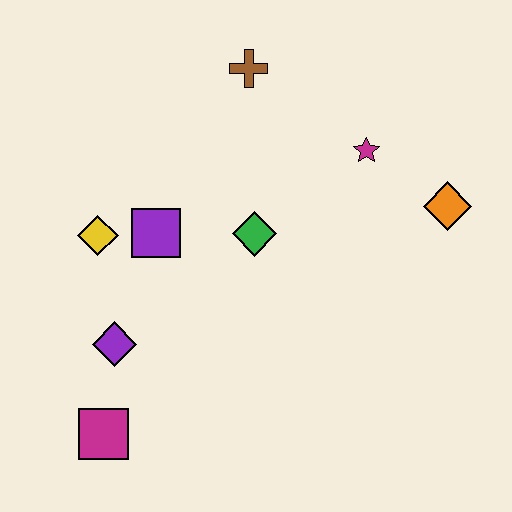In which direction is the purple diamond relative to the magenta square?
The purple diamond is above the magenta square.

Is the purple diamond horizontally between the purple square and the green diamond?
No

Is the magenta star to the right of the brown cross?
Yes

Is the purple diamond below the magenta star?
Yes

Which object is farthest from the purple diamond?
The orange diamond is farthest from the purple diamond.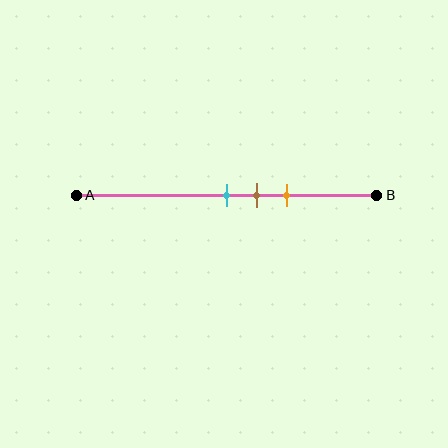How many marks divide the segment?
There are 3 marks dividing the segment.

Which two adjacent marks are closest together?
The cyan and brown marks are the closest adjacent pair.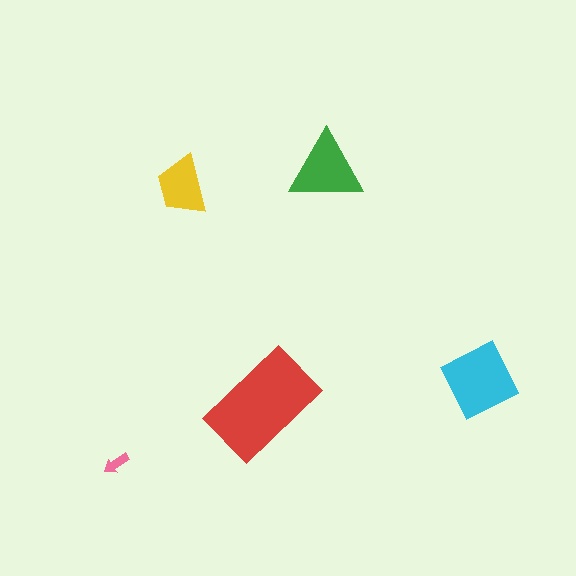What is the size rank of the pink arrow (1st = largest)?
5th.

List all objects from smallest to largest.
The pink arrow, the yellow trapezoid, the green triangle, the cyan square, the red rectangle.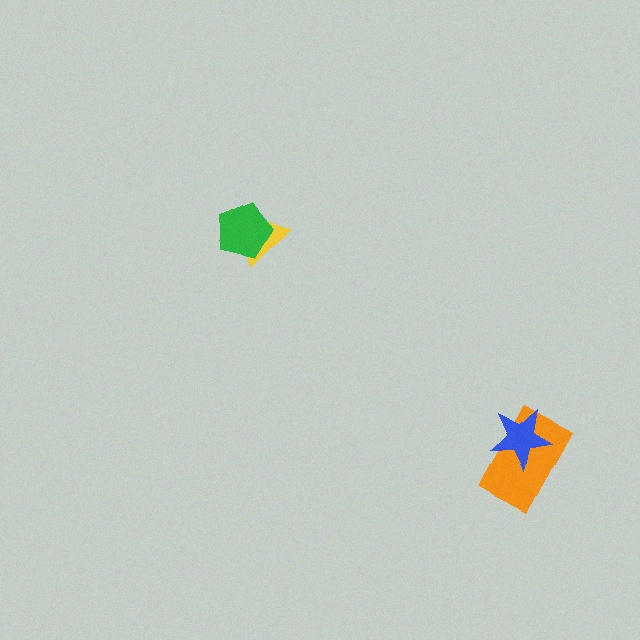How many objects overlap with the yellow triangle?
1 object overlaps with the yellow triangle.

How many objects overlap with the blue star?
1 object overlaps with the blue star.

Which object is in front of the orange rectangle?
The blue star is in front of the orange rectangle.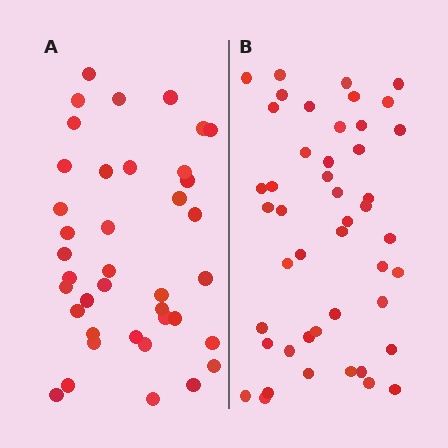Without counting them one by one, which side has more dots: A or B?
Region B (the right region) has more dots.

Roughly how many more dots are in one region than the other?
Region B has roughly 8 or so more dots than region A.